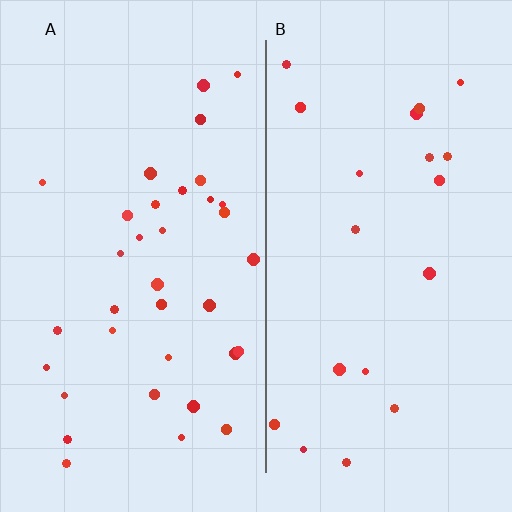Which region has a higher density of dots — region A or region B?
A (the left).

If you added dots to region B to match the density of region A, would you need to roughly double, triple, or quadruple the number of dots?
Approximately double.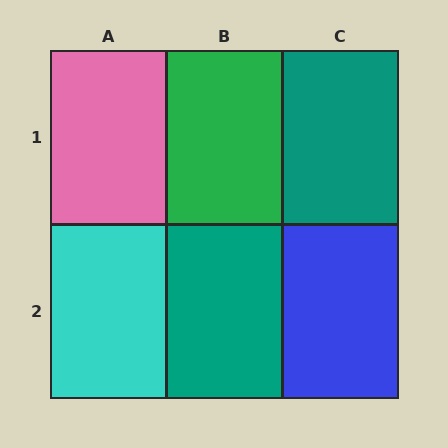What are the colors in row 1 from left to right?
Pink, green, teal.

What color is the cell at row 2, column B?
Teal.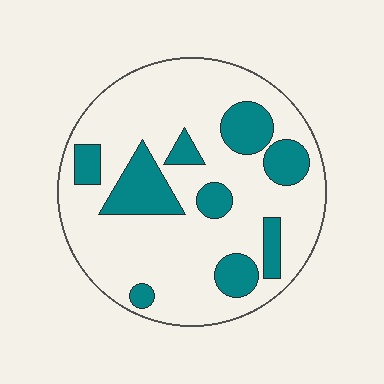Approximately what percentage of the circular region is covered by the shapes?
Approximately 25%.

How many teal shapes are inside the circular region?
9.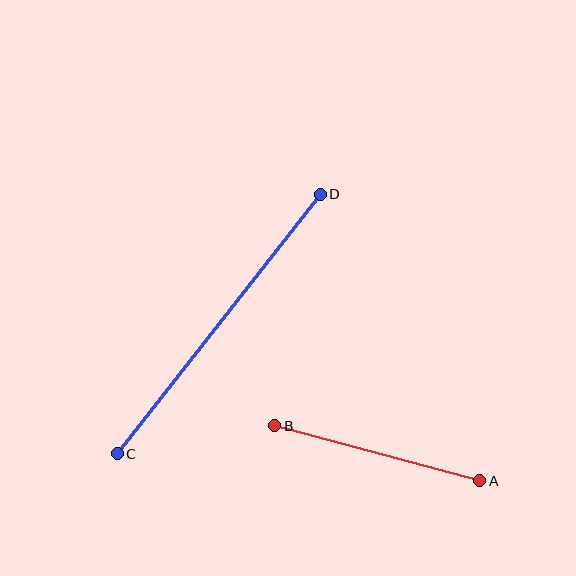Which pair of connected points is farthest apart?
Points C and D are farthest apart.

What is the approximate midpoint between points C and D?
The midpoint is at approximately (219, 324) pixels.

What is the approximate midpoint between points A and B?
The midpoint is at approximately (377, 453) pixels.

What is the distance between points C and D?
The distance is approximately 329 pixels.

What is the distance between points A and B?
The distance is approximately 213 pixels.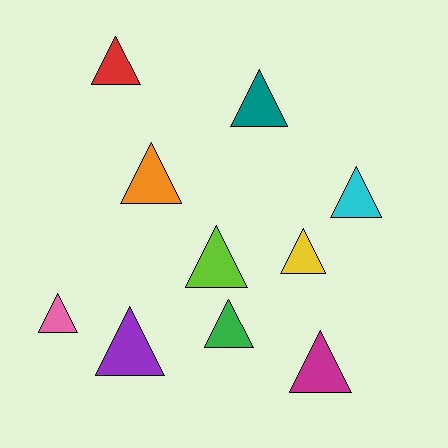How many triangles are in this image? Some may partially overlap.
There are 10 triangles.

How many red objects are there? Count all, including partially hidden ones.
There is 1 red object.